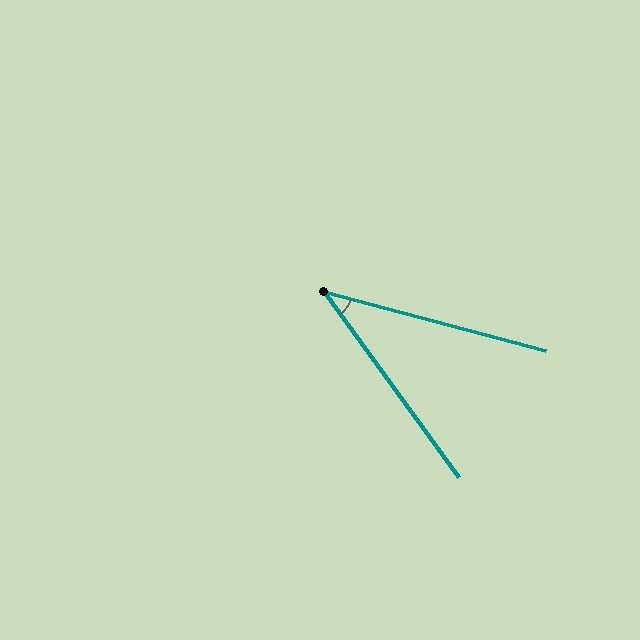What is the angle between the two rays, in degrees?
Approximately 39 degrees.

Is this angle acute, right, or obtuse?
It is acute.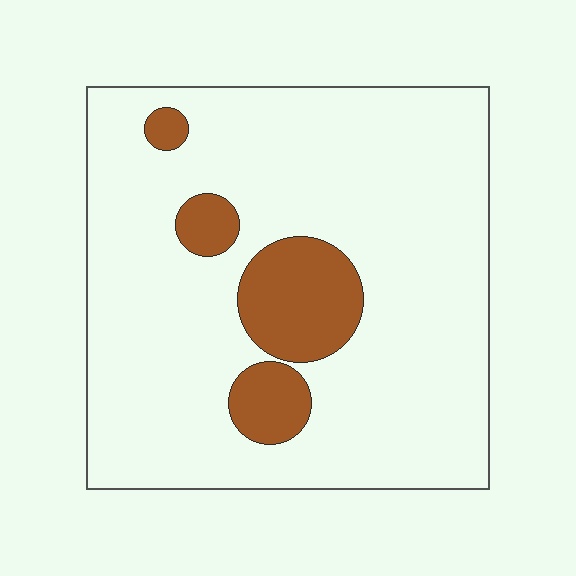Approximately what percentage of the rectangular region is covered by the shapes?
Approximately 15%.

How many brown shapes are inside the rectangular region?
4.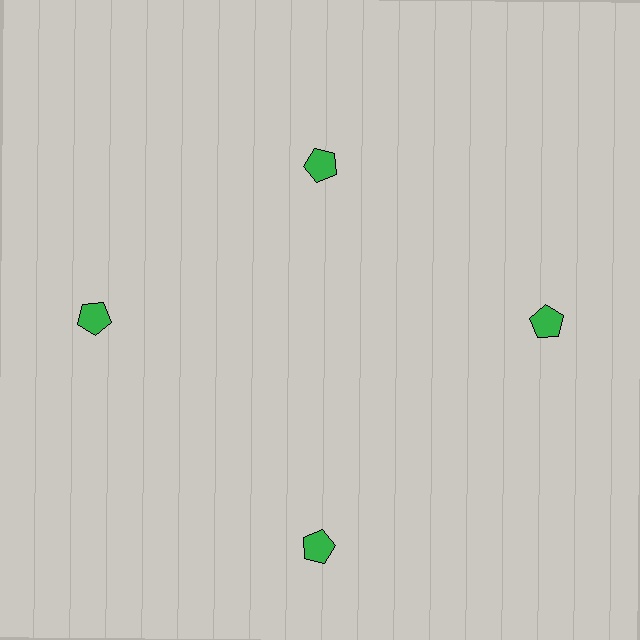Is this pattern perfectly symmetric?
No. The 4 green pentagons are arranged in a ring, but one element near the 12 o'clock position is pulled inward toward the center, breaking the 4-fold rotational symmetry.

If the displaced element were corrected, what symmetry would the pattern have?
It would have 4-fold rotational symmetry — the pattern would map onto itself every 90 degrees.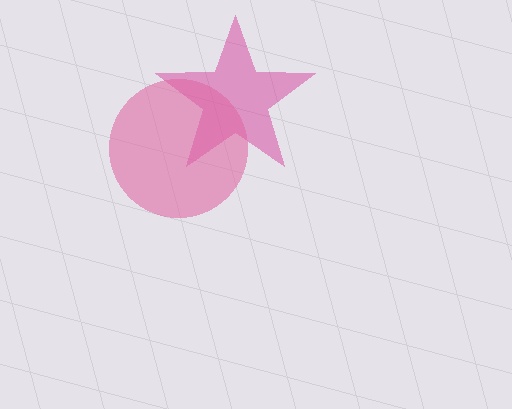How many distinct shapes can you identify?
There are 2 distinct shapes: a magenta star, a pink circle.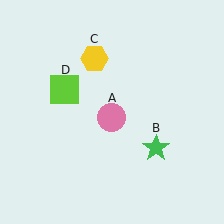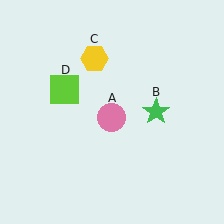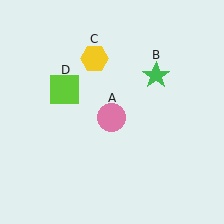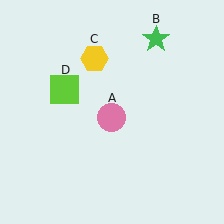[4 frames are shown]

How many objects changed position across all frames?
1 object changed position: green star (object B).